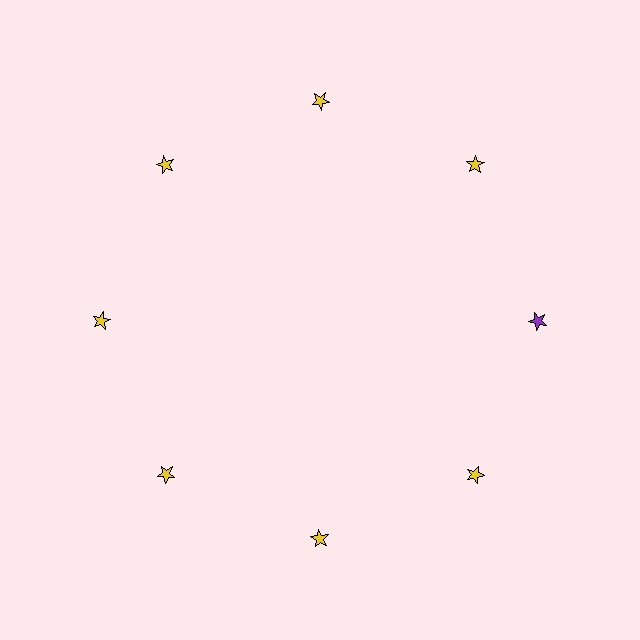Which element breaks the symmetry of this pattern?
The purple star at roughly the 3 o'clock position breaks the symmetry. All other shapes are yellow stars.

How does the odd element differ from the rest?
It has a different color: purple instead of yellow.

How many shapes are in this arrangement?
There are 8 shapes arranged in a ring pattern.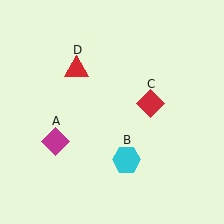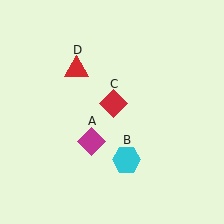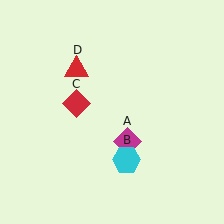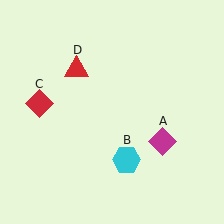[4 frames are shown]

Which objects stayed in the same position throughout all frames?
Cyan hexagon (object B) and red triangle (object D) remained stationary.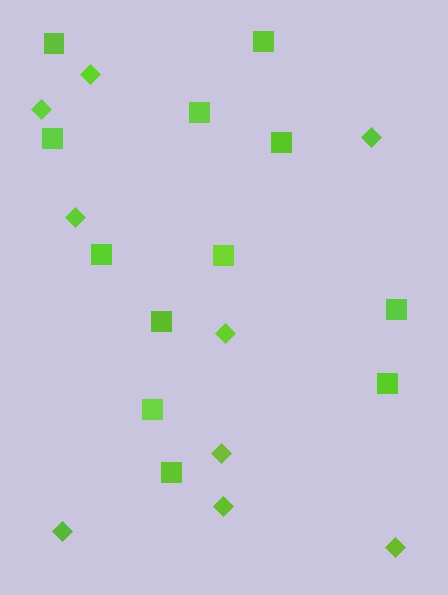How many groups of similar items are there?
There are 2 groups: one group of diamonds (9) and one group of squares (12).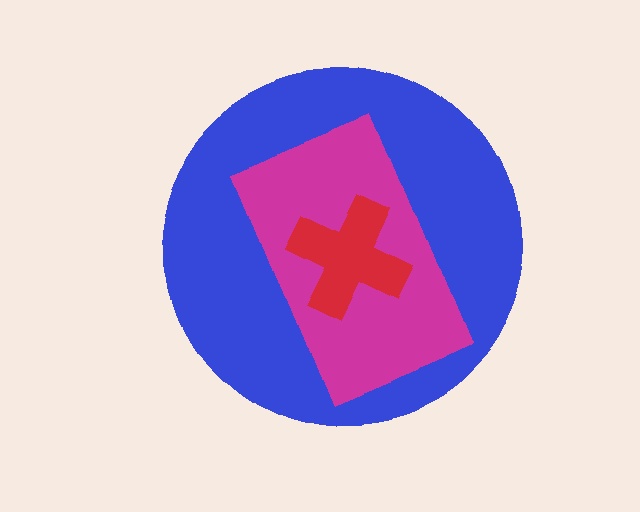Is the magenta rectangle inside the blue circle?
Yes.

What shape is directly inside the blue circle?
The magenta rectangle.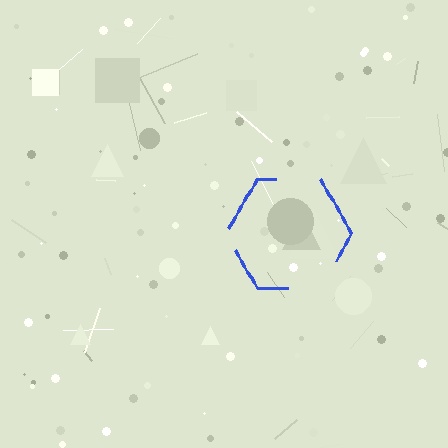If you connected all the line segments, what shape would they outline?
They would outline a hexagon.